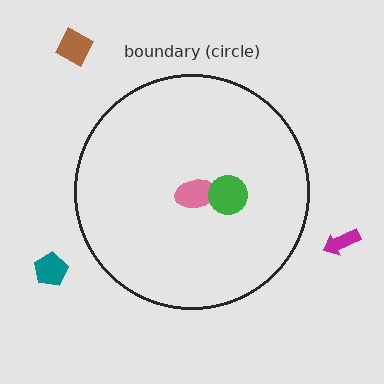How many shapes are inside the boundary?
2 inside, 3 outside.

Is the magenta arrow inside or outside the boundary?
Outside.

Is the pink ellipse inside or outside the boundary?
Inside.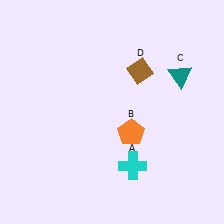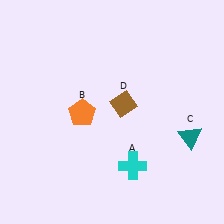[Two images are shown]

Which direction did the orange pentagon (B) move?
The orange pentagon (B) moved left.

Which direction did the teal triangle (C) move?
The teal triangle (C) moved down.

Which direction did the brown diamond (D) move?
The brown diamond (D) moved down.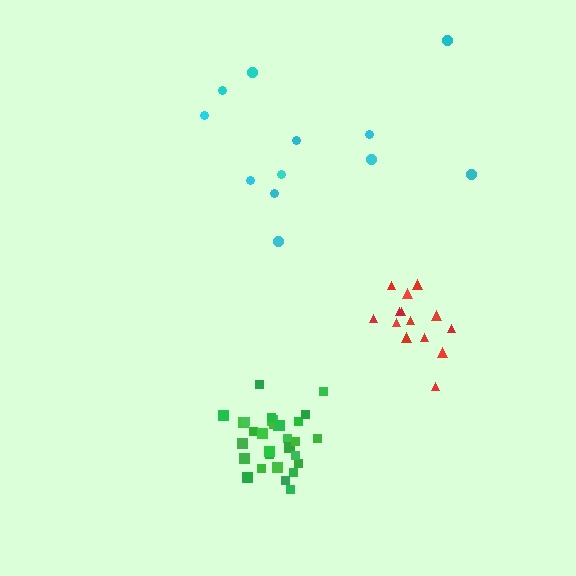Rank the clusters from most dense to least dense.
green, red, cyan.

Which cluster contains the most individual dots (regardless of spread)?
Green (30).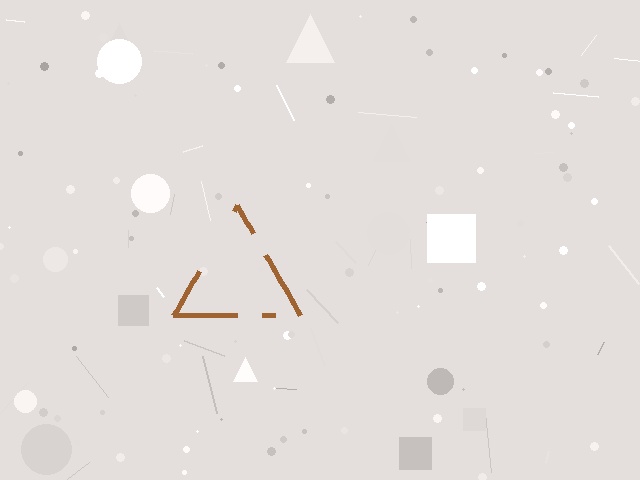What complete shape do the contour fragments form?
The contour fragments form a triangle.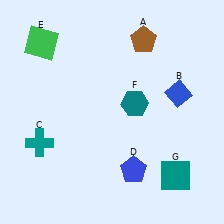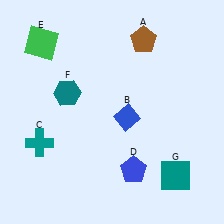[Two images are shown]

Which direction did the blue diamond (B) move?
The blue diamond (B) moved left.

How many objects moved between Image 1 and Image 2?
2 objects moved between the two images.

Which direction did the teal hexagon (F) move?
The teal hexagon (F) moved left.